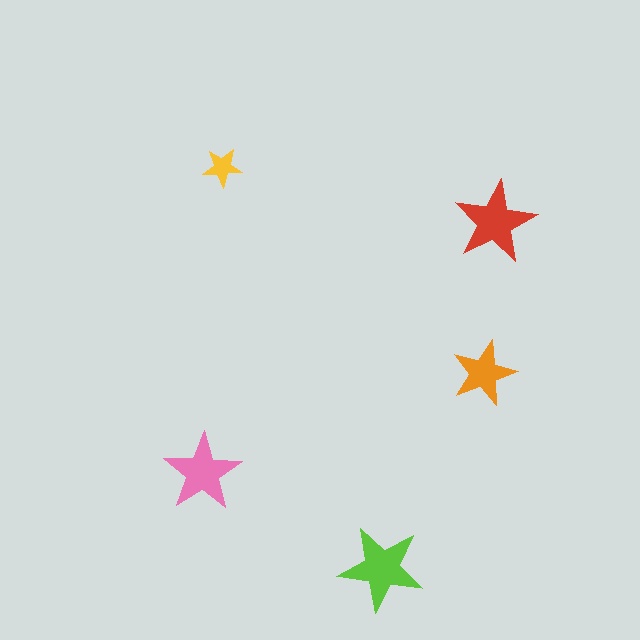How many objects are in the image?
There are 5 objects in the image.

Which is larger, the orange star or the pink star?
The pink one.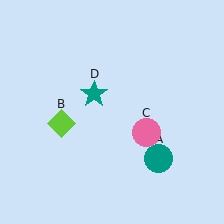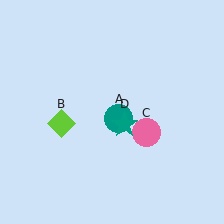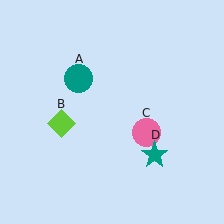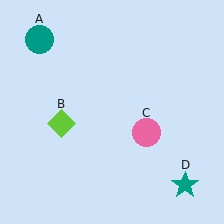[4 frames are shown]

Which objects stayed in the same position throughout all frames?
Lime diamond (object B) and pink circle (object C) remained stationary.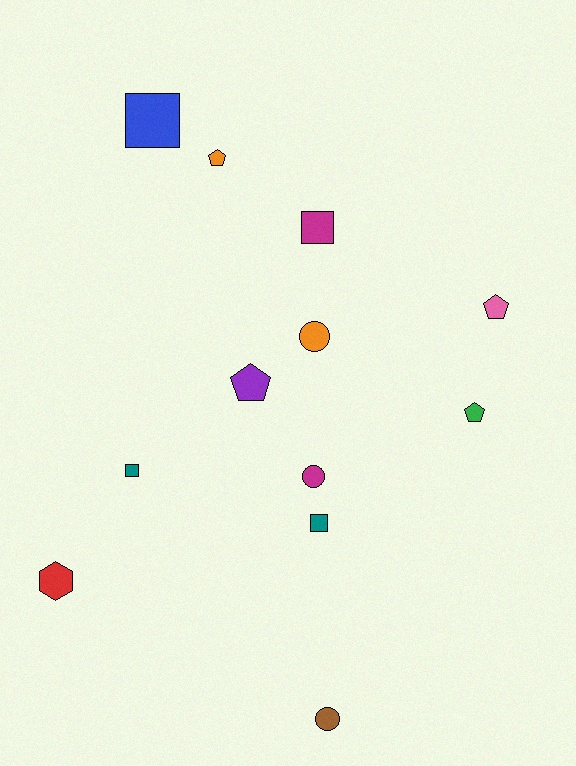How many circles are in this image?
There are 3 circles.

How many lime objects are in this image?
There are no lime objects.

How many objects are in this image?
There are 12 objects.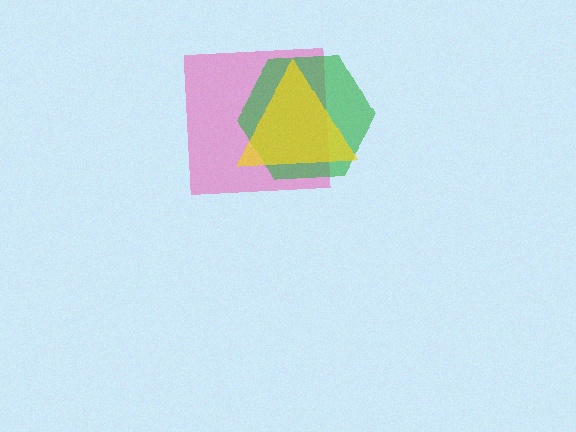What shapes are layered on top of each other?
The layered shapes are: a pink square, a green hexagon, a yellow triangle.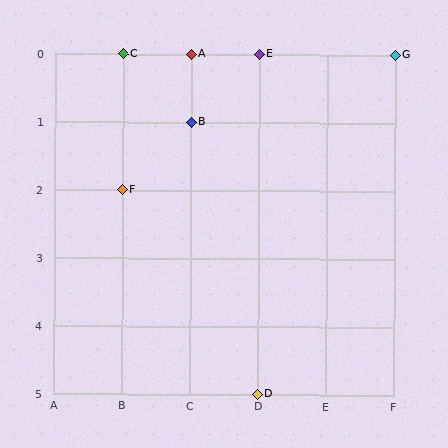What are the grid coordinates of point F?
Point F is at grid coordinates (B, 2).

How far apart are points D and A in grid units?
Points D and A are 1 column and 5 rows apart (about 5.1 grid units diagonally).